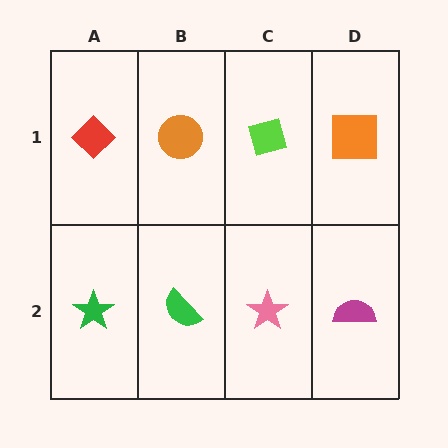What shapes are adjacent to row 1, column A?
A green star (row 2, column A), an orange circle (row 1, column B).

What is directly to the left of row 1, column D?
A lime diamond.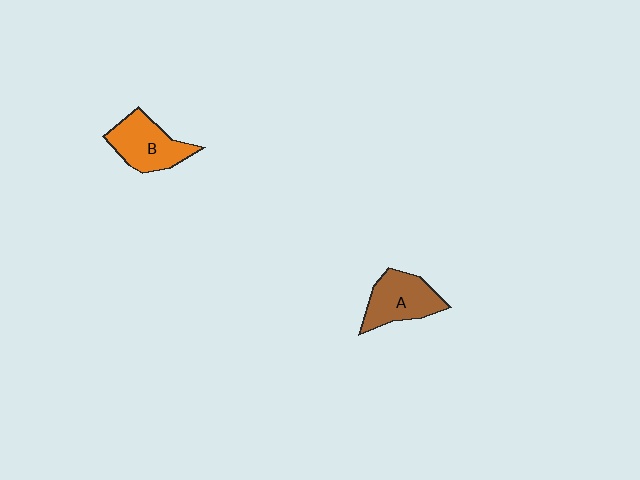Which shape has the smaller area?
Shape A (brown).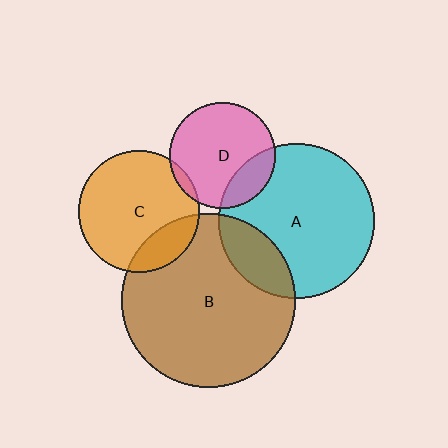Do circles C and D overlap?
Yes.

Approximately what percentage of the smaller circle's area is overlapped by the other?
Approximately 5%.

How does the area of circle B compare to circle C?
Approximately 2.1 times.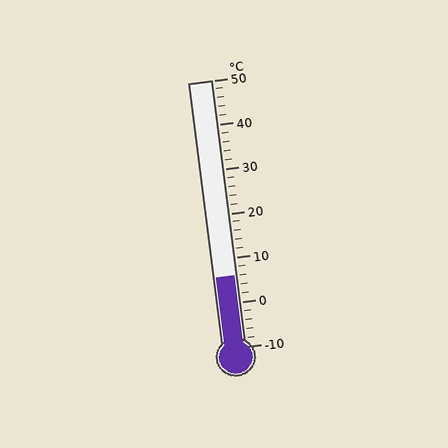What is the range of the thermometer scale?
The thermometer scale ranges from -10°C to 50°C.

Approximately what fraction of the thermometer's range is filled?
The thermometer is filled to approximately 25% of its range.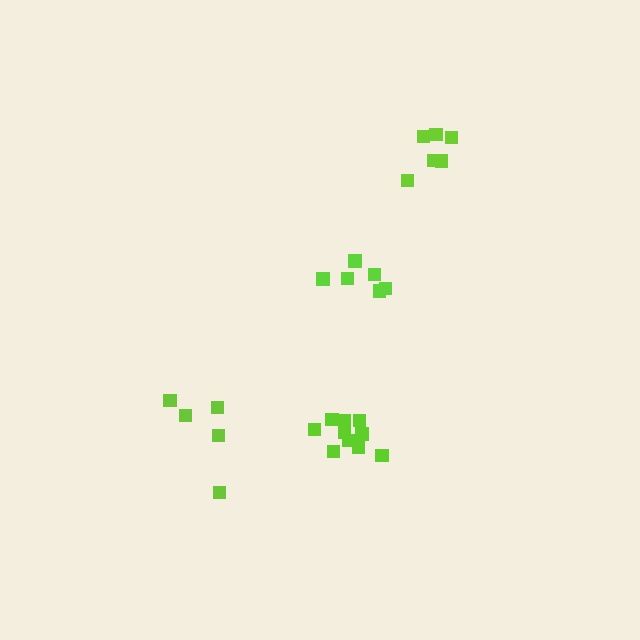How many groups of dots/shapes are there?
There are 4 groups.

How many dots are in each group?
Group 1: 10 dots, Group 2: 6 dots, Group 3: 6 dots, Group 4: 5 dots (27 total).